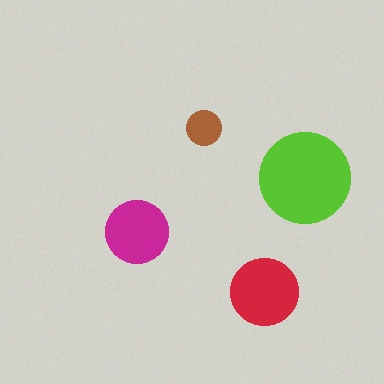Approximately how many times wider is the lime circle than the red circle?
About 1.5 times wider.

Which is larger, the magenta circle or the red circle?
The red one.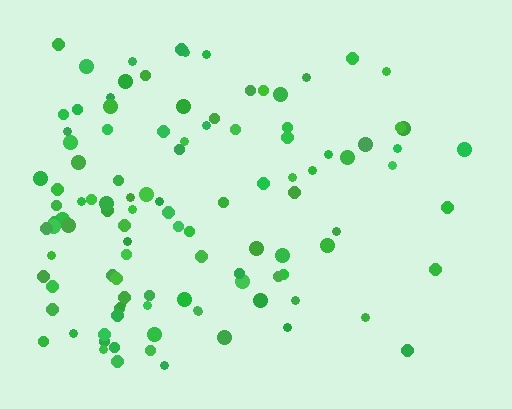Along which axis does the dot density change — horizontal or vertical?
Horizontal.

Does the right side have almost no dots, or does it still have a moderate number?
Still a moderate number, just noticeably fewer than the left.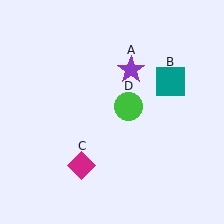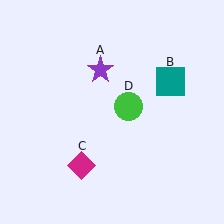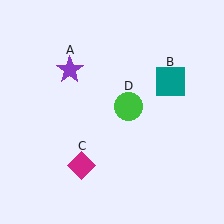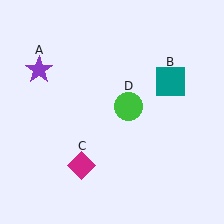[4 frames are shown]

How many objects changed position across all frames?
1 object changed position: purple star (object A).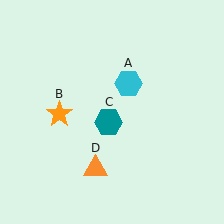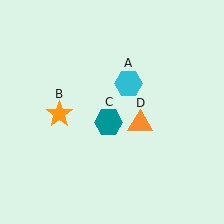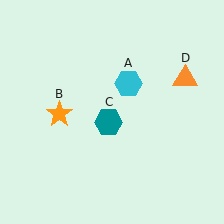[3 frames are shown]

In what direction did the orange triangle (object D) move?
The orange triangle (object D) moved up and to the right.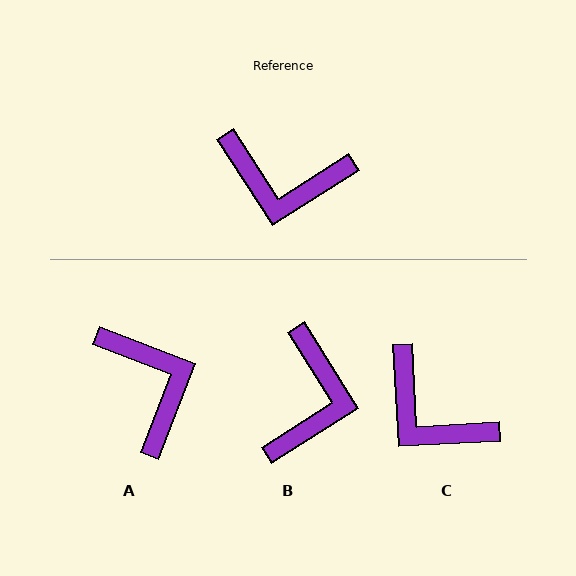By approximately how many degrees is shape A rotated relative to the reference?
Approximately 126 degrees counter-clockwise.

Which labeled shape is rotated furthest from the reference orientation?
A, about 126 degrees away.